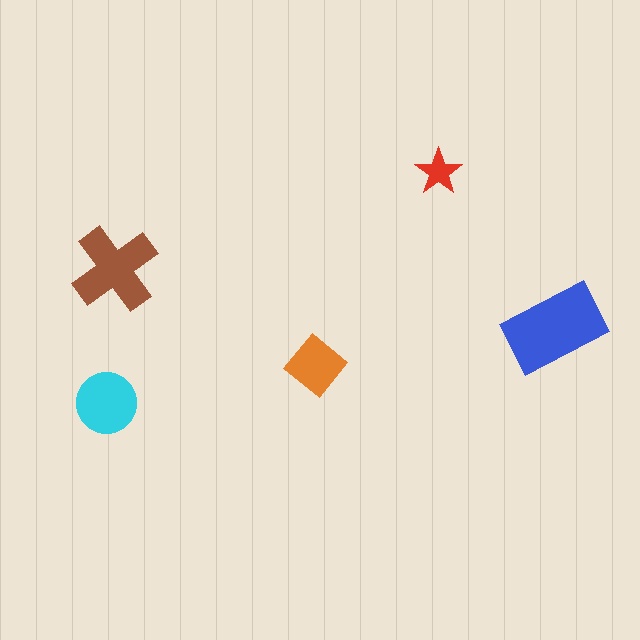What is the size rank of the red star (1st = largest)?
5th.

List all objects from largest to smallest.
The blue rectangle, the brown cross, the cyan circle, the orange diamond, the red star.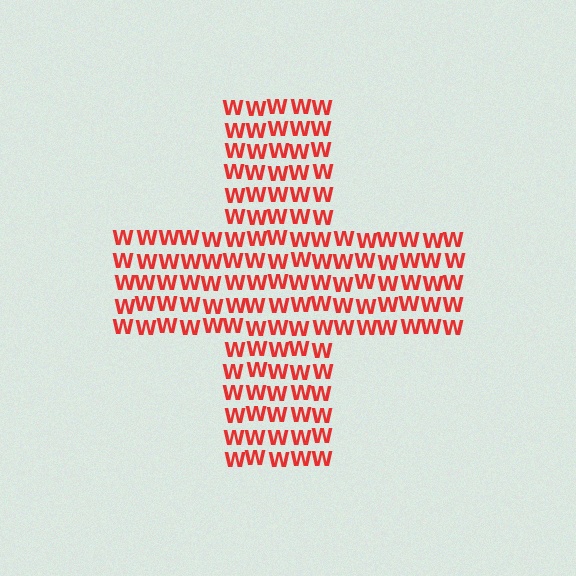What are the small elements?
The small elements are letter W's.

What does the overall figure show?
The overall figure shows a cross.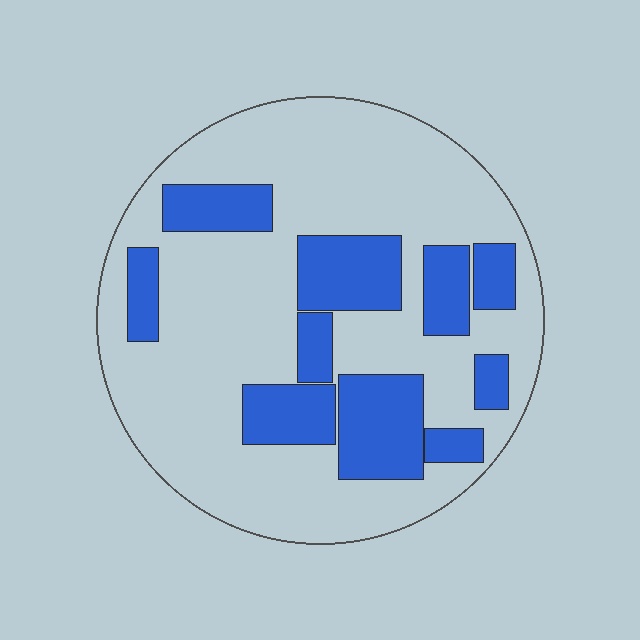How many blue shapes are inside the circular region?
10.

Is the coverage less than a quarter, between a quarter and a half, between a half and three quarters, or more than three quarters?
Between a quarter and a half.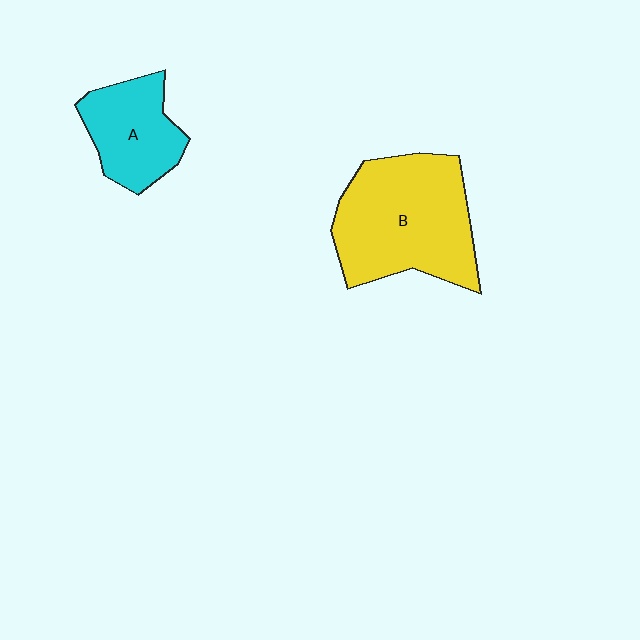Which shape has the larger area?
Shape B (yellow).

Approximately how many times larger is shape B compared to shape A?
Approximately 1.9 times.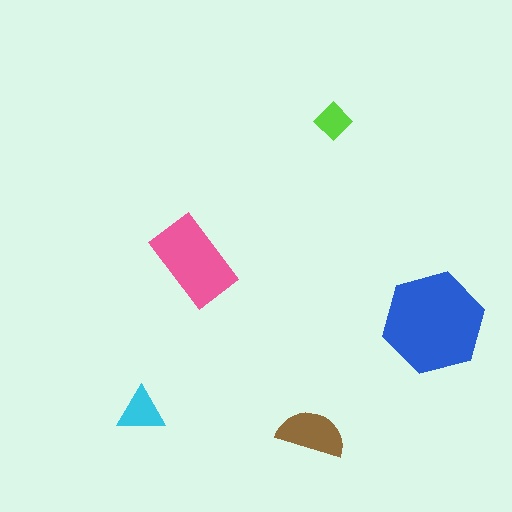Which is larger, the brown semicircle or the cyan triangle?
The brown semicircle.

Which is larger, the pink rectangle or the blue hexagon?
The blue hexagon.